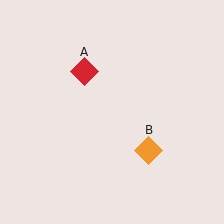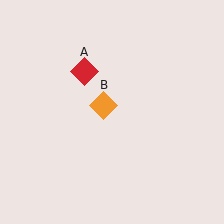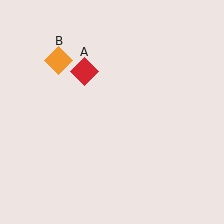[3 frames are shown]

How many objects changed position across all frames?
1 object changed position: orange diamond (object B).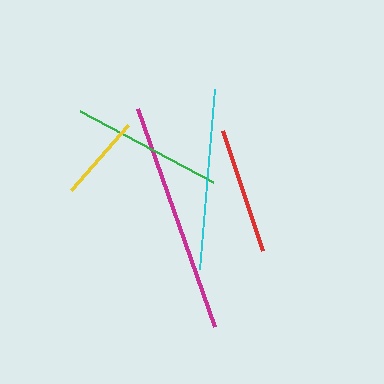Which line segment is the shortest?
The yellow line is the shortest at approximately 87 pixels.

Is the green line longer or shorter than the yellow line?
The green line is longer than the yellow line.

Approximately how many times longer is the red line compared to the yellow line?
The red line is approximately 1.5 times the length of the yellow line.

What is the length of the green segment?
The green segment is approximately 151 pixels long.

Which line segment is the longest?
The magenta line is the longest at approximately 232 pixels.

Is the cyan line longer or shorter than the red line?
The cyan line is longer than the red line.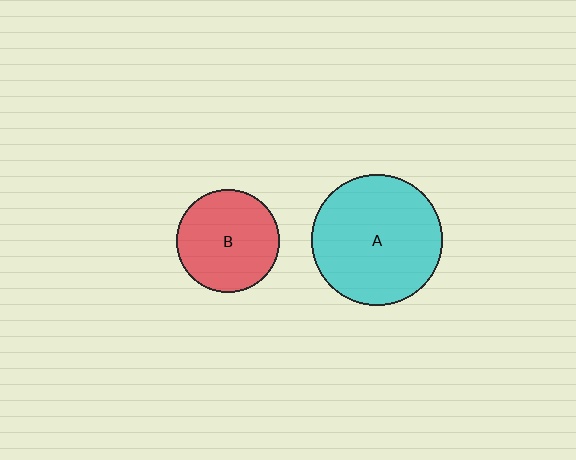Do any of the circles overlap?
No, none of the circles overlap.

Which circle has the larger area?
Circle A (cyan).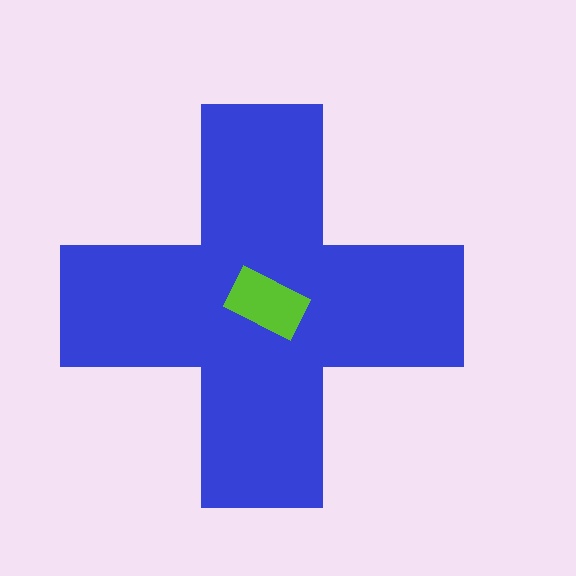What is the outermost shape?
The blue cross.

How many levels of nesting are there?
2.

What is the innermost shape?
The lime rectangle.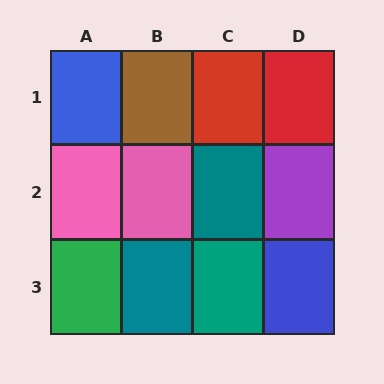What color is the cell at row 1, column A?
Blue.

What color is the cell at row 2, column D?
Purple.